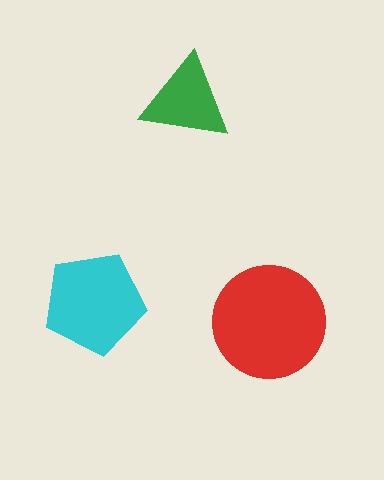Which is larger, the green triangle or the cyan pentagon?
The cyan pentagon.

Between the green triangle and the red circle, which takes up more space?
The red circle.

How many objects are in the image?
There are 3 objects in the image.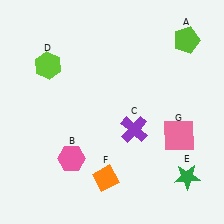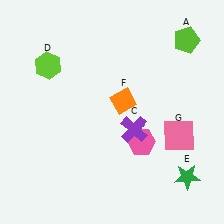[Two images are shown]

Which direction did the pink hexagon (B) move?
The pink hexagon (B) moved right.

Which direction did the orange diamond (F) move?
The orange diamond (F) moved up.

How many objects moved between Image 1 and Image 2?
2 objects moved between the two images.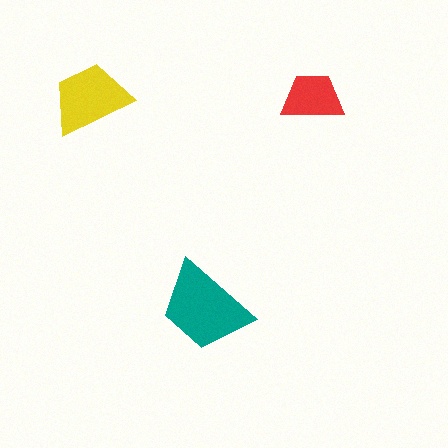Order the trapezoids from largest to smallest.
the teal one, the yellow one, the red one.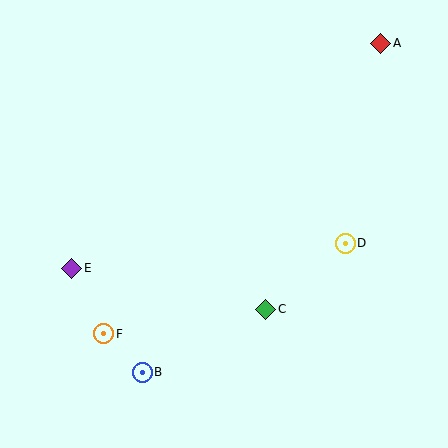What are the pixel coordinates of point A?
Point A is at (381, 43).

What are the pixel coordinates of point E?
Point E is at (72, 268).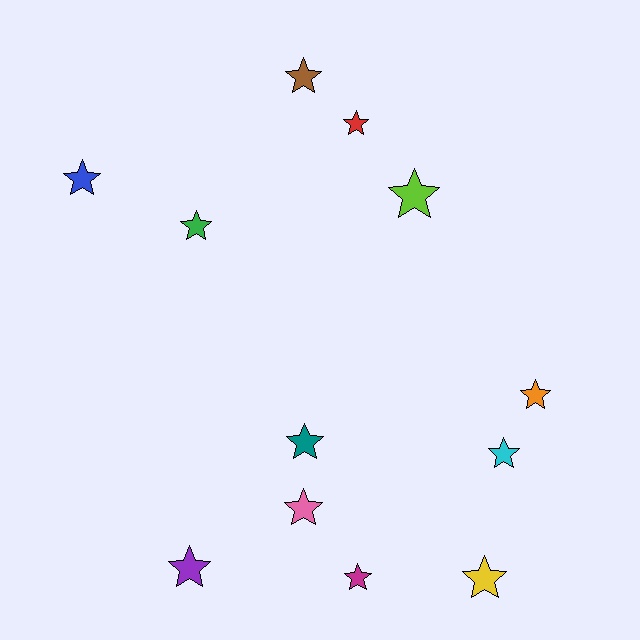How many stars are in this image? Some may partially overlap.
There are 12 stars.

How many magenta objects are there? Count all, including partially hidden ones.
There is 1 magenta object.